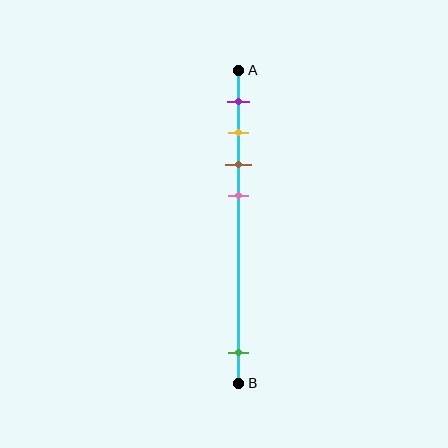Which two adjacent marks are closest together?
The yellow and brown marks are the closest adjacent pair.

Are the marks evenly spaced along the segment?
No, the marks are not evenly spaced.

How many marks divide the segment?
There are 5 marks dividing the segment.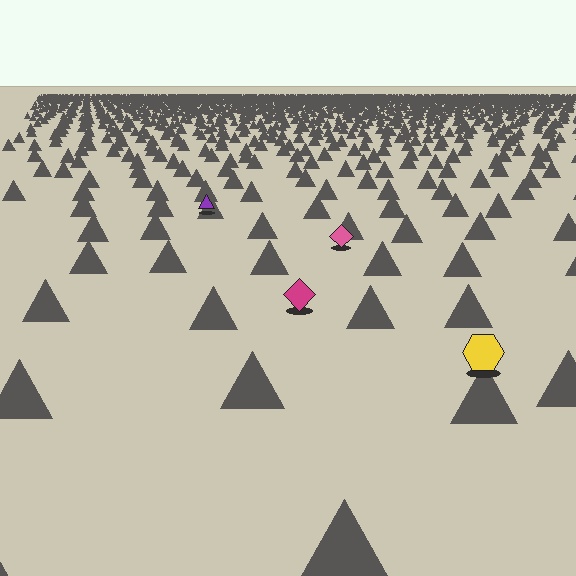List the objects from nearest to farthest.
From nearest to farthest: the yellow hexagon, the magenta diamond, the pink diamond, the purple triangle.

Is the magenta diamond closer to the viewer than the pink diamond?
Yes. The magenta diamond is closer — you can tell from the texture gradient: the ground texture is coarser near it.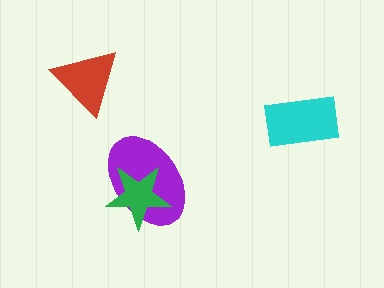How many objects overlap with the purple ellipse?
1 object overlaps with the purple ellipse.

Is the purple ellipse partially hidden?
Yes, it is partially covered by another shape.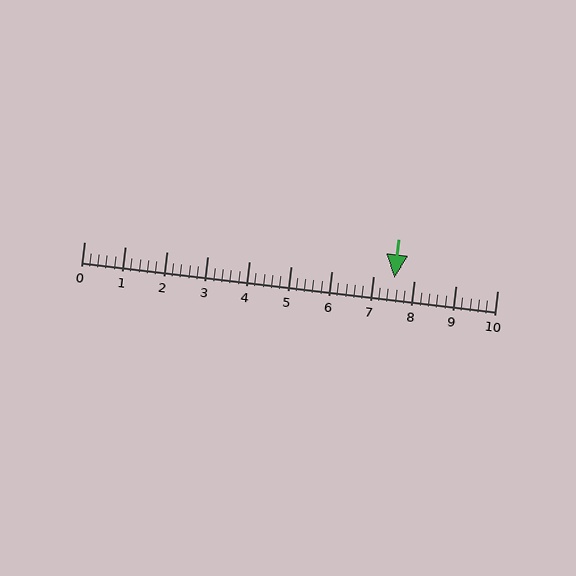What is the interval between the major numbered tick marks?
The major tick marks are spaced 1 units apart.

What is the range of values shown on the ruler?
The ruler shows values from 0 to 10.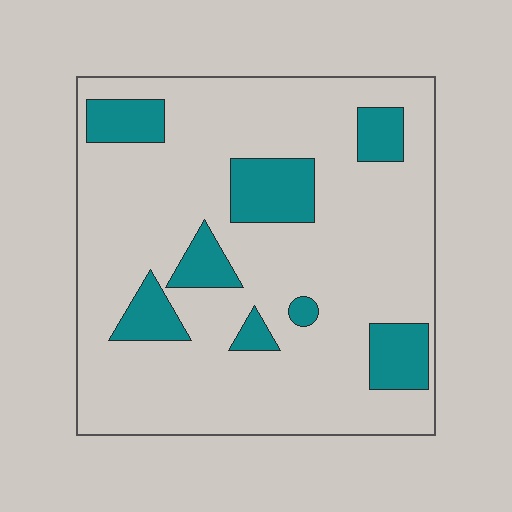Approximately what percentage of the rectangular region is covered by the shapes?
Approximately 20%.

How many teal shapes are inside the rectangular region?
8.